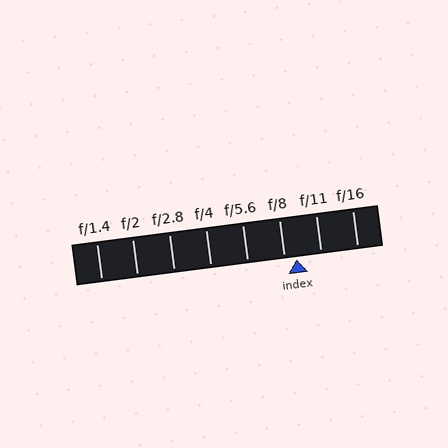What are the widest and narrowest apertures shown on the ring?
The widest aperture shown is f/1.4 and the narrowest is f/16.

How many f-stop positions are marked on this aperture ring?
There are 8 f-stop positions marked.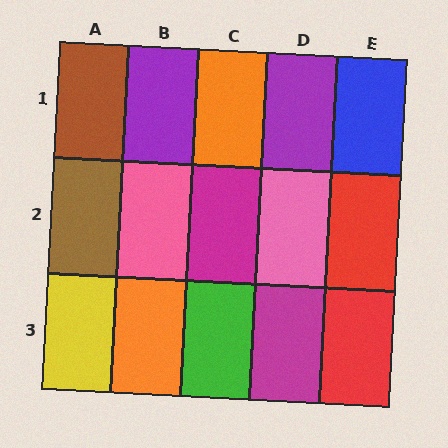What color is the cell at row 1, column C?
Orange.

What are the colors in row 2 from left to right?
Brown, pink, magenta, pink, red.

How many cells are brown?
2 cells are brown.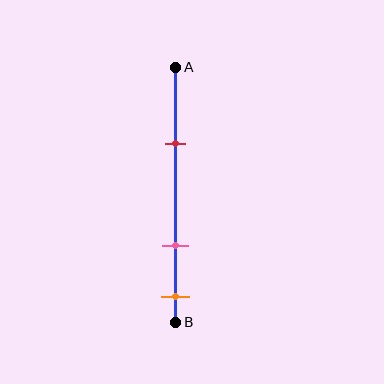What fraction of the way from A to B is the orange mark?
The orange mark is approximately 90% (0.9) of the way from A to B.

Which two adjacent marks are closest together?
The pink and orange marks are the closest adjacent pair.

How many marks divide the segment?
There are 3 marks dividing the segment.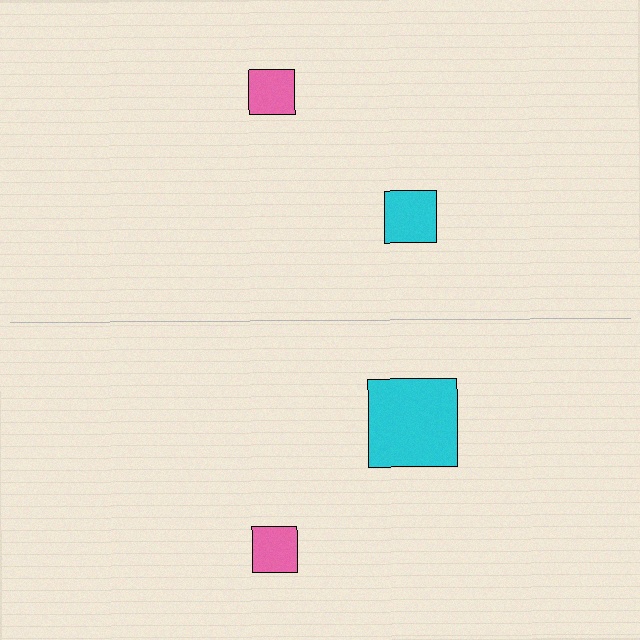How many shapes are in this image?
There are 4 shapes in this image.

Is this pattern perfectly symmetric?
No, the pattern is not perfectly symmetric. The cyan square on the bottom side has a different size than its mirror counterpart.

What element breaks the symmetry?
The cyan square on the bottom side has a different size than its mirror counterpart.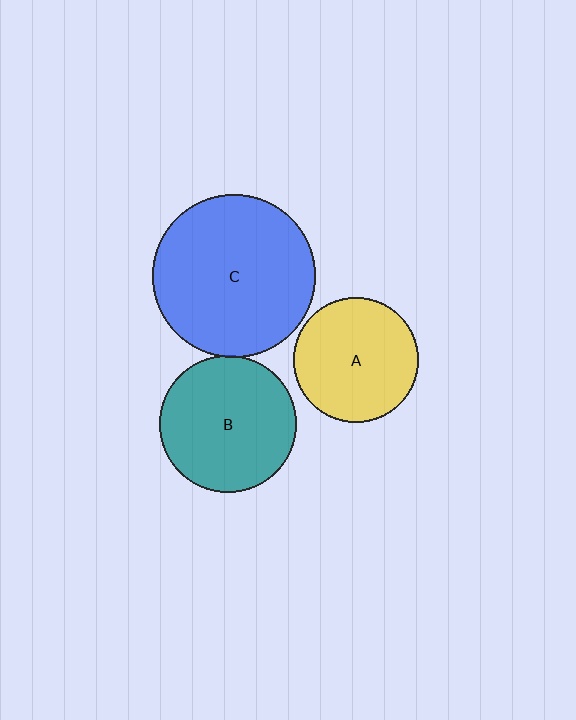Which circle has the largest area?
Circle C (blue).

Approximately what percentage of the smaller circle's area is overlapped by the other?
Approximately 5%.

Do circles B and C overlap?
Yes.